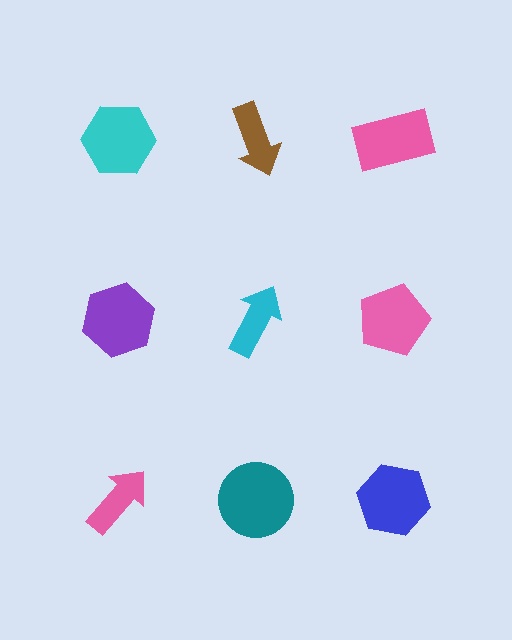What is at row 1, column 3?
A pink rectangle.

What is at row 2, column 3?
A pink pentagon.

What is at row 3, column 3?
A blue hexagon.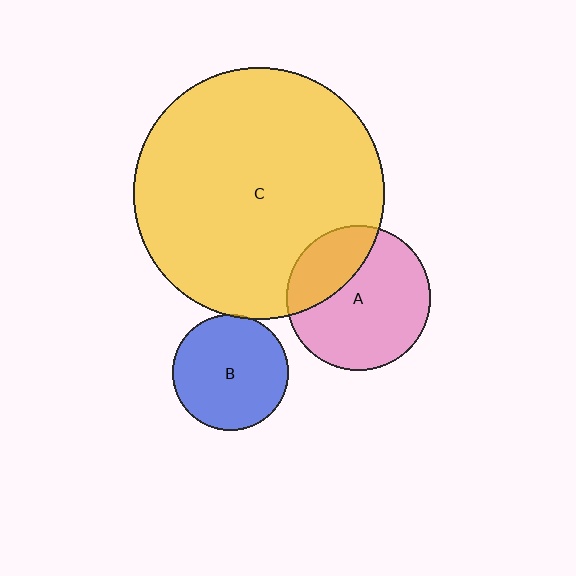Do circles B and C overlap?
Yes.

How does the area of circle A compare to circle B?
Approximately 1.6 times.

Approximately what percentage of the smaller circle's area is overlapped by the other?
Approximately 5%.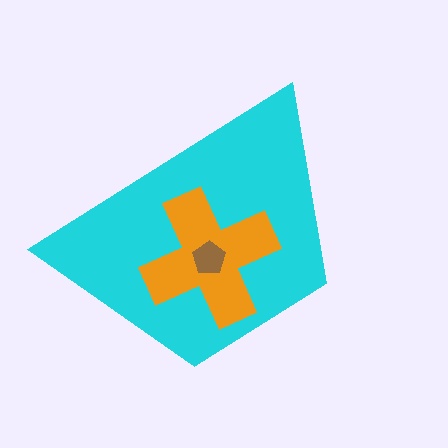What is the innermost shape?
The brown pentagon.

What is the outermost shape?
The cyan trapezoid.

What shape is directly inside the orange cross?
The brown pentagon.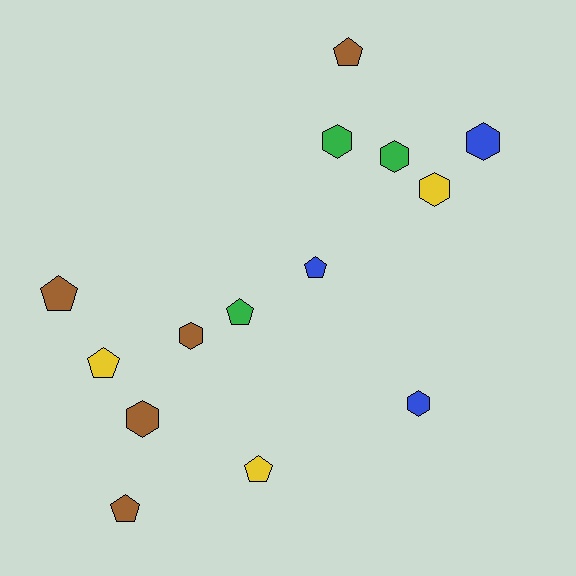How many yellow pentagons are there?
There are 2 yellow pentagons.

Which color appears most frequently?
Brown, with 5 objects.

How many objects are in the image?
There are 14 objects.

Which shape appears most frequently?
Pentagon, with 7 objects.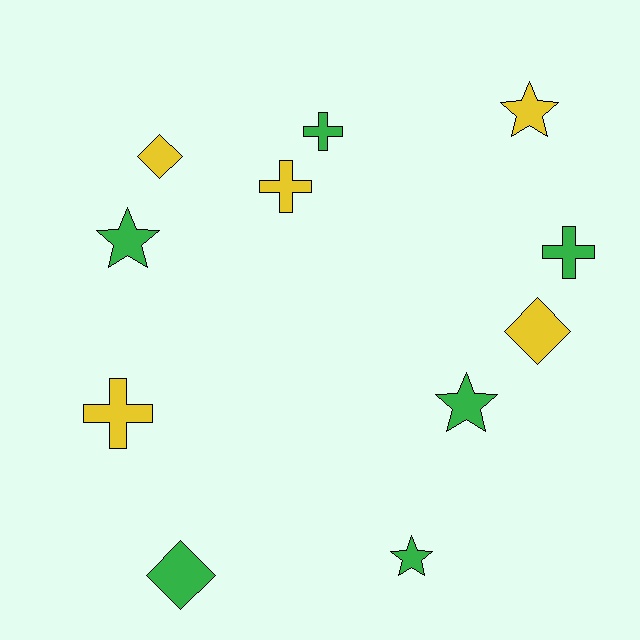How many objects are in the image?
There are 11 objects.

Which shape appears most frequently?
Star, with 4 objects.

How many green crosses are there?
There are 2 green crosses.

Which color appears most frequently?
Green, with 6 objects.